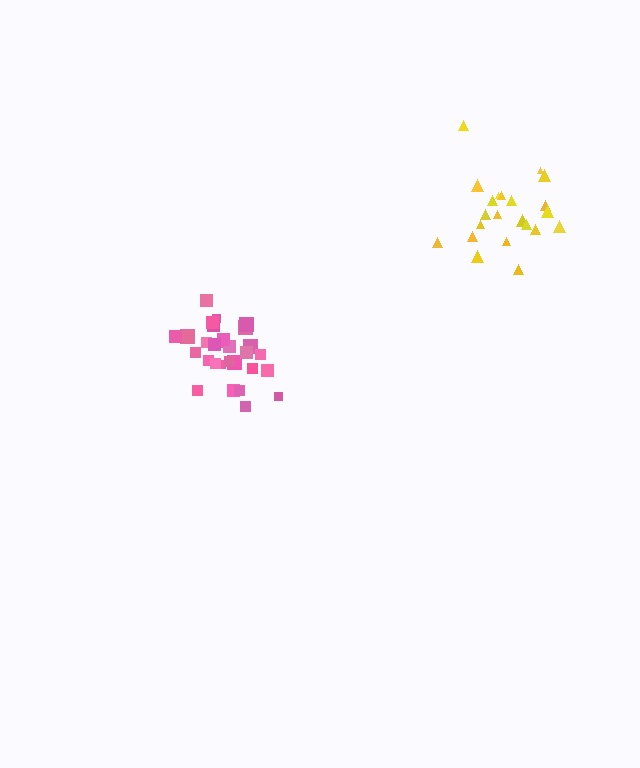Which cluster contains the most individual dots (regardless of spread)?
Pink (29).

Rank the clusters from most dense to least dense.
pink, yellow.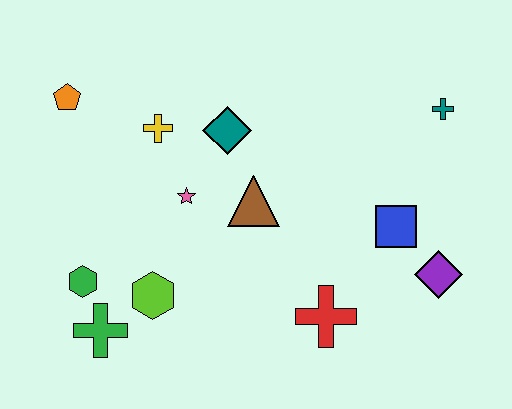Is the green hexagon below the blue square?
Yes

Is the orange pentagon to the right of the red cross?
No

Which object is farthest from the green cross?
The teal cross is farthest from the green cross.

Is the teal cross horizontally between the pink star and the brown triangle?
No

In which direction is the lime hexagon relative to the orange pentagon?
The lime hexagon is below the orange pentagon.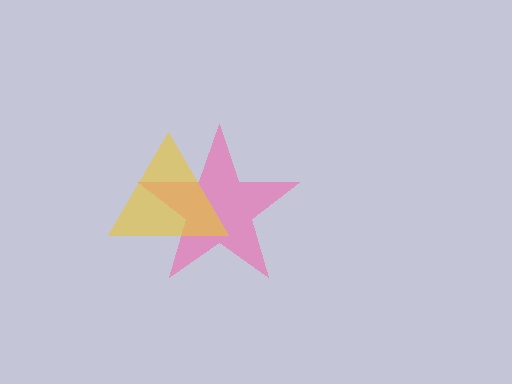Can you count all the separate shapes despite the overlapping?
Yes, there are 2 separate shapes.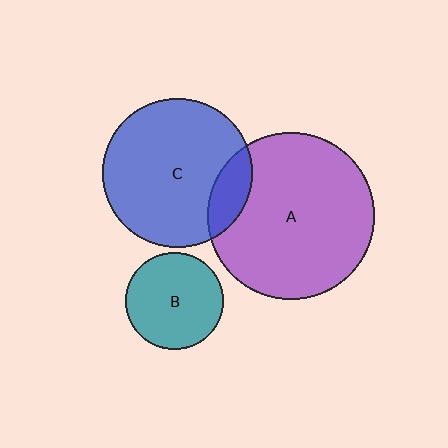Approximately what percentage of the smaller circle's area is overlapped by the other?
Approximately 15%.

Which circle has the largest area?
Circle A (purple).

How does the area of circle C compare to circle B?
Approximately 2.4 times.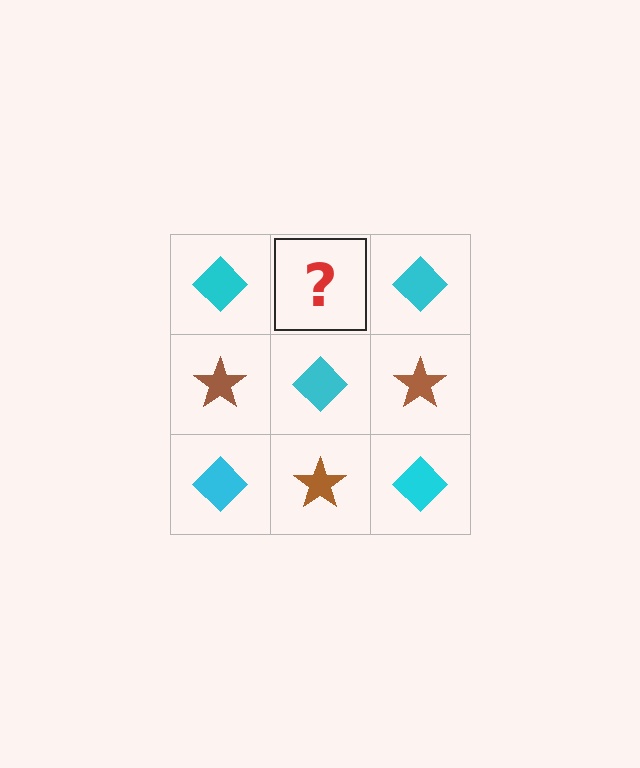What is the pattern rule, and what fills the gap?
The rule is that it alternates cyan diamond and brown star in a checkerboard pattern. The gap should be filled with a brown star.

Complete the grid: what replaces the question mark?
The question mark should be replaced with a brown star.